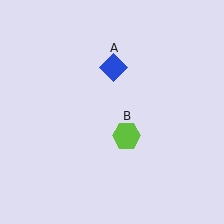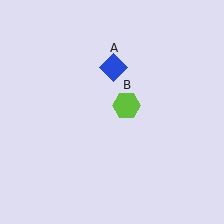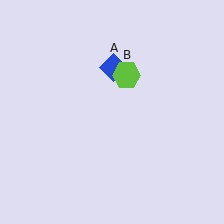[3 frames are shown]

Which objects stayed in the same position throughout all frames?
Blue diamond (object A) remained stationary.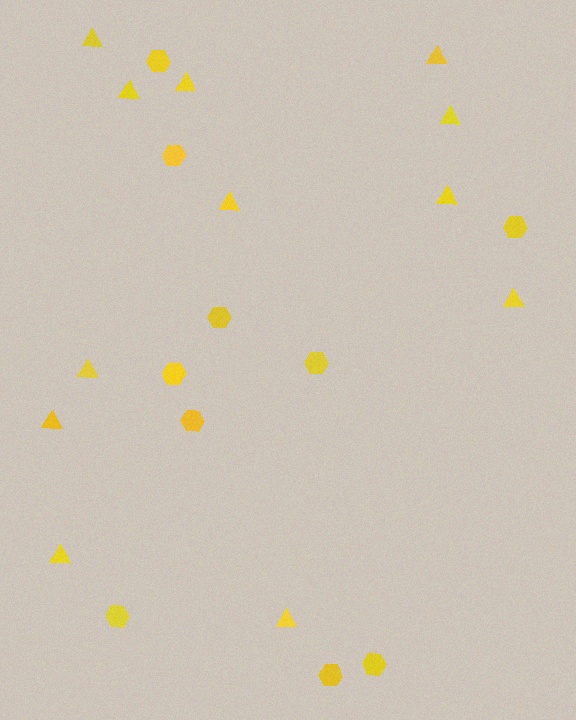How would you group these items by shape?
There are 2 groups: one group of triangles (12) and one group of hexagons (10).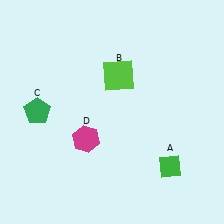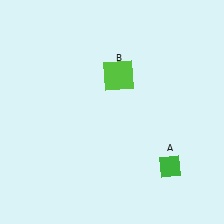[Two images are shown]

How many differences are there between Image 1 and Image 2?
There are 2 differences between the two images.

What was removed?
The magenta hexagon (D), the green pentagon (C) were removed in Image 2.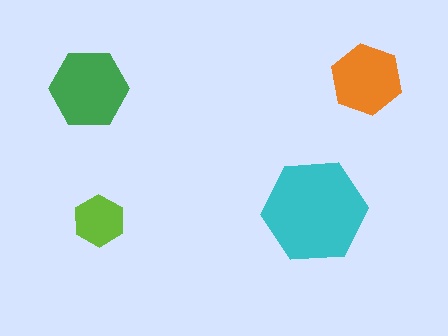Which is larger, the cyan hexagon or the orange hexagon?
The cyan one.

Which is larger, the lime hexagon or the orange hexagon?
The orange one.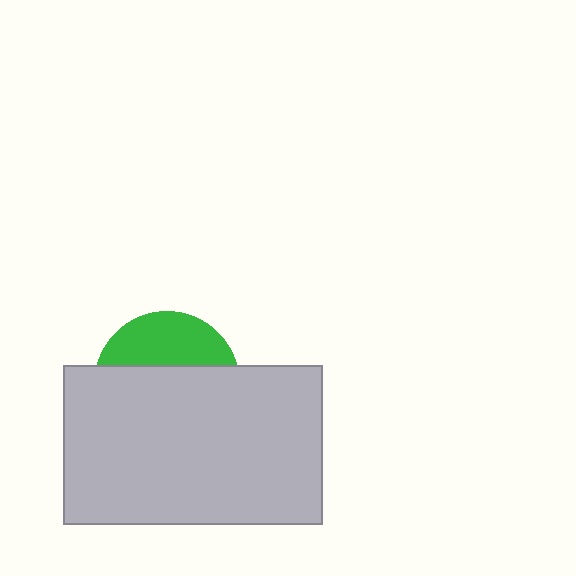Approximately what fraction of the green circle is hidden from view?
Roughly 66% of the green circle is hidden behind the light gray rectangle.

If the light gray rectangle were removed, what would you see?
You would see the complete green circle.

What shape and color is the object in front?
The object in front is a light gray rectangle.